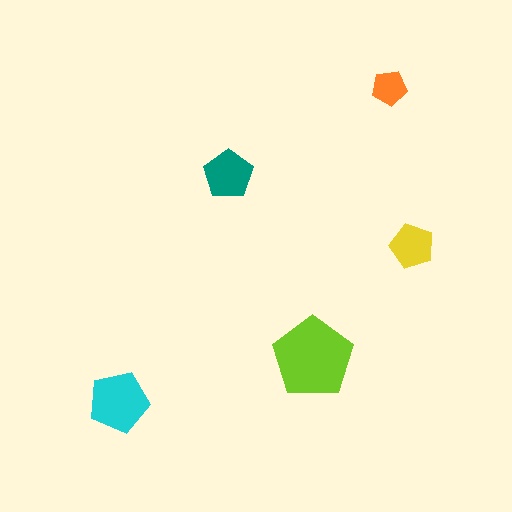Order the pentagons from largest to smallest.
the lime one, the cyan one, the teal one, the yellow one, the orange one.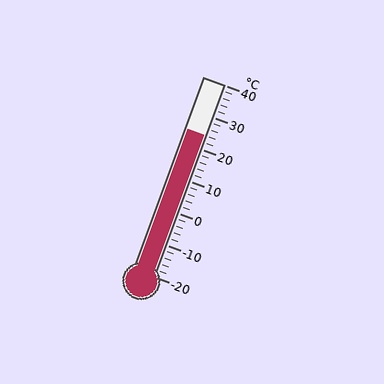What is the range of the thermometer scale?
The thermometer scale ranges from -20°C to 40°C.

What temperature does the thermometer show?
The thermometer shows approximately 24°C.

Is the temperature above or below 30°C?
The temperature is below 30°C.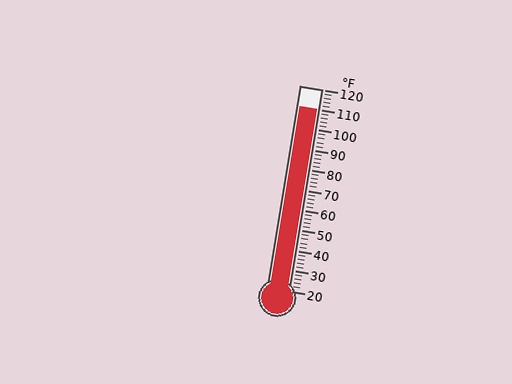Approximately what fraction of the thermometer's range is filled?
The thermometer is filled to approximately 90% of its range.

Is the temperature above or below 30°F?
The temperature is above 30°F.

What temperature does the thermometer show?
The thermometer shows approximately 110°F.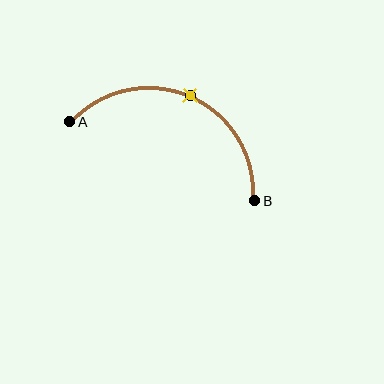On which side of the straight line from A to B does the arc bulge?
The arc bulges above the straight line connecting A and B.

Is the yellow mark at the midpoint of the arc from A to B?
Yes. The yellow mark lies on the arc at equal arc-length from both A and B — it is the arc midpoint.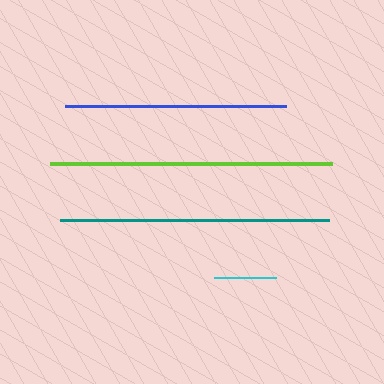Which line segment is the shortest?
The cyan line is the shortest at approximately 62 pixels.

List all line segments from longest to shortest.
From longest to shortest: lime, teal, blue, cyan.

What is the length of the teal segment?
The teal segment is approximately 269 pixels long.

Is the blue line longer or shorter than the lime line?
The lime line is longer than the blue line.